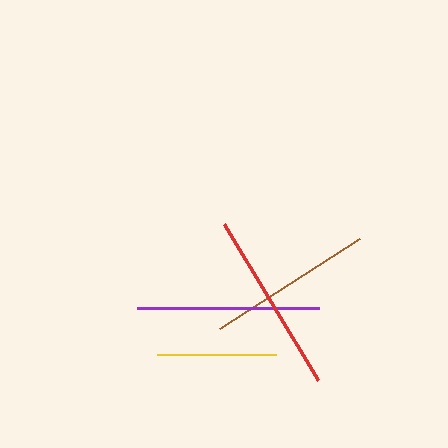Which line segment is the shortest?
The yellow line is the shortest at approximately 119 pixels.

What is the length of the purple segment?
The purple segment is approximately 182 pixels long.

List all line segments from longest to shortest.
From longest to shortest: purple, red, brown, yellow.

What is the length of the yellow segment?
The yellow segment is approximately 119 pixels long.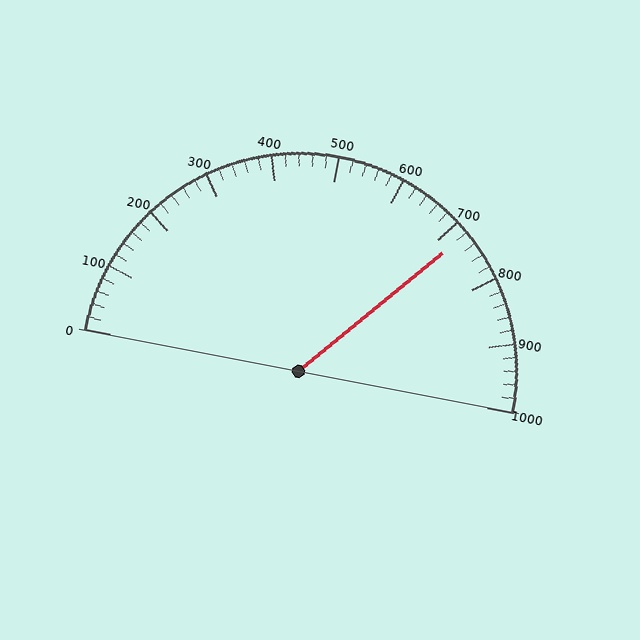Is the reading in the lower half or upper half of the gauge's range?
The reading is in the upper half of the range (0 to 1000).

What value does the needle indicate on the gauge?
The needle indicates approximately 720.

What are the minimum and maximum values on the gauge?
The gauge ranges from 0 to 1000.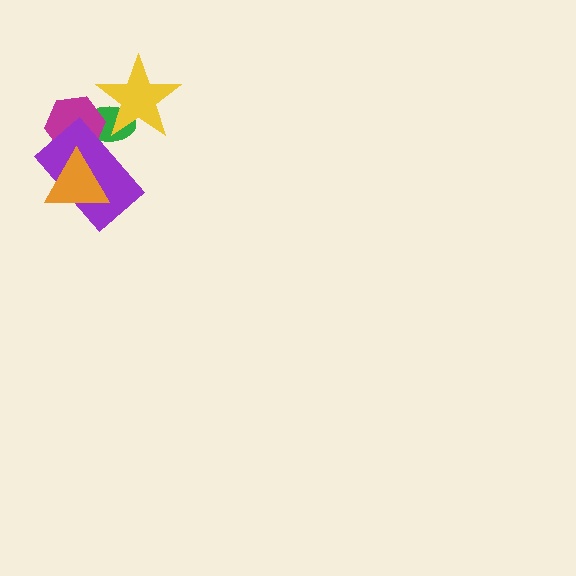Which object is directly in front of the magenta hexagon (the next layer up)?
The purple rectangle is directly in front of the magenta hexagon.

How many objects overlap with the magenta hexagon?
3 objects overlap with the magenta hexagon.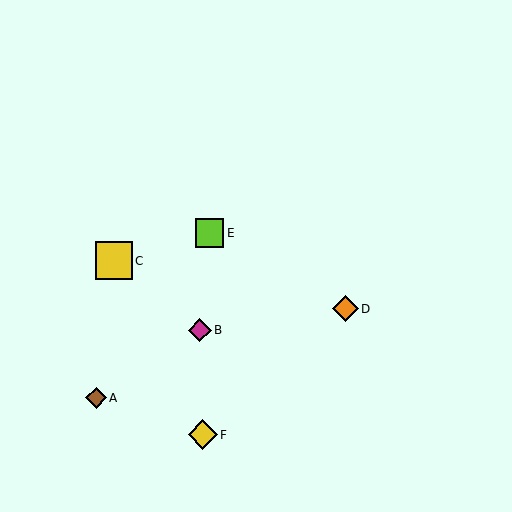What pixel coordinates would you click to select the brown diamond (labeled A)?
Click at (96, 398) to select the brown diamond A.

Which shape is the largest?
The yellow square (labeled C) is the largest.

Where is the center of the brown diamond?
The center of the brown diamond is at (96, 398).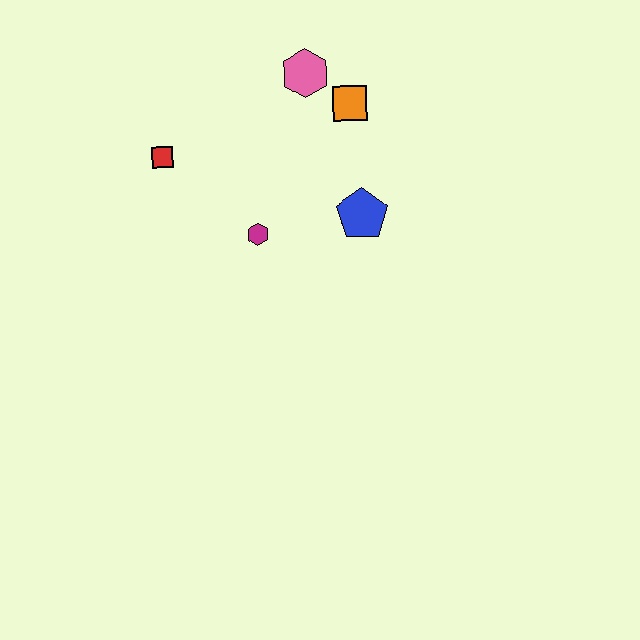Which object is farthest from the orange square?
The red square is farthest from the orange square.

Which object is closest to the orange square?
The pink hexagon is closest to the orange square.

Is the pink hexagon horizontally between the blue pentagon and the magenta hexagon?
Yes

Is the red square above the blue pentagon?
Yes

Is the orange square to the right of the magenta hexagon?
Yes